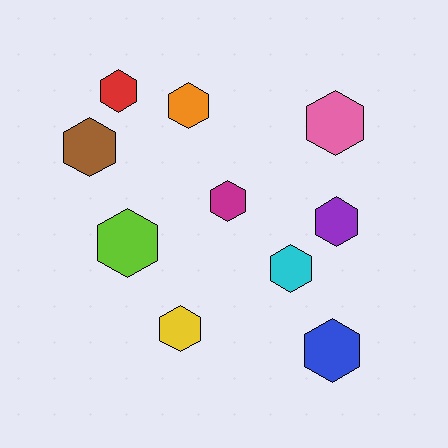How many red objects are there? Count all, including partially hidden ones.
There is 1 red object.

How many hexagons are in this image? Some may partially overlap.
There are 10 hexagons.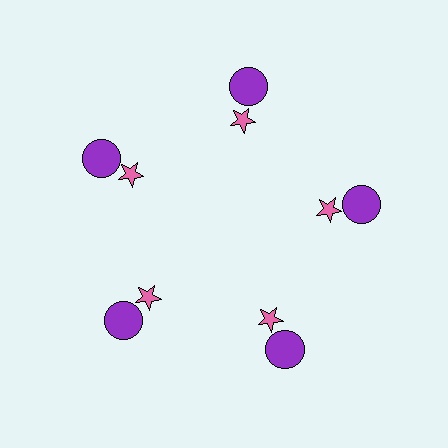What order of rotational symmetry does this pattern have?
This pattern has 5-fold rotational symmetry.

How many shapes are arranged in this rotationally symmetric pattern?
There are 10 shapes, arranged in 5 groups of 2.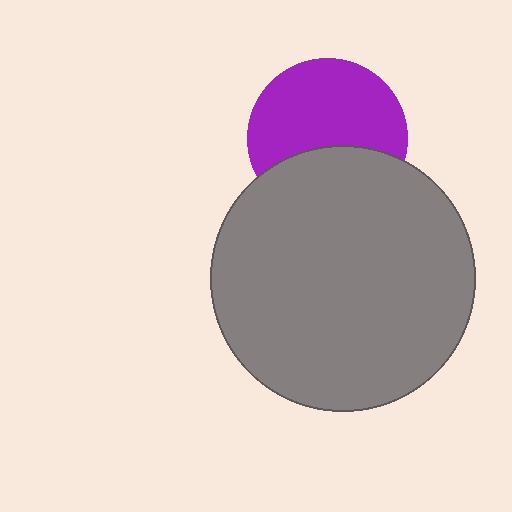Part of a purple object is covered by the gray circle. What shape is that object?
It is a circle.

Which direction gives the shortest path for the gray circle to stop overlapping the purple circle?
Moving down gives the shortest separation.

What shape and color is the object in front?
The object in front is a gray circle.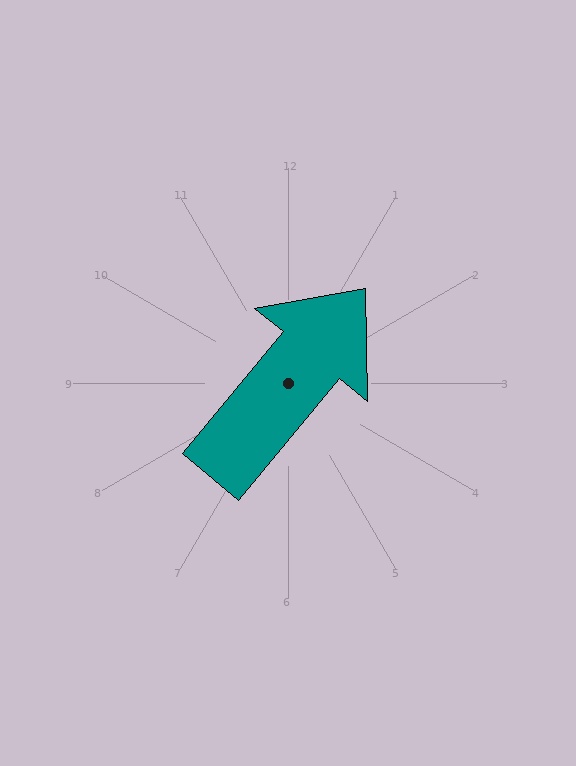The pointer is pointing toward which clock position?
Roughly 1 o'clock.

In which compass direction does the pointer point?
Northeast.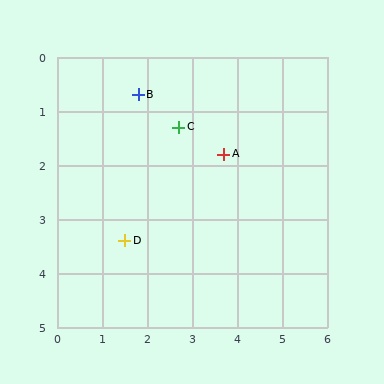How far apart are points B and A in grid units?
Points B and A are about 2.2 grid units apart.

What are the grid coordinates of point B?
Point B is at approximately (1.8, 0.7).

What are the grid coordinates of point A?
Point A is at approximately (3.7, 1.8).